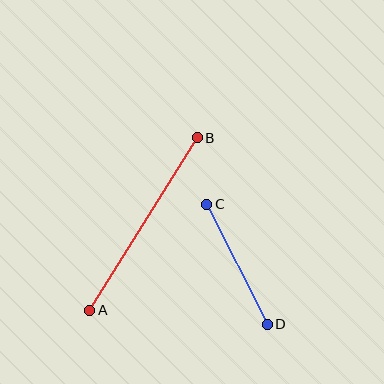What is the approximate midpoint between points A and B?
The midpoint is at approximately (143, 224) pixels.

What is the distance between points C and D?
The distance is approximately 134 pixels.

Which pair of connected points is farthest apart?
Points A and B are farthest apart.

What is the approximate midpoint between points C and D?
The midpoint is at approximately (237, 264) pixels.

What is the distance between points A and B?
The distance is approximately 203 pixels.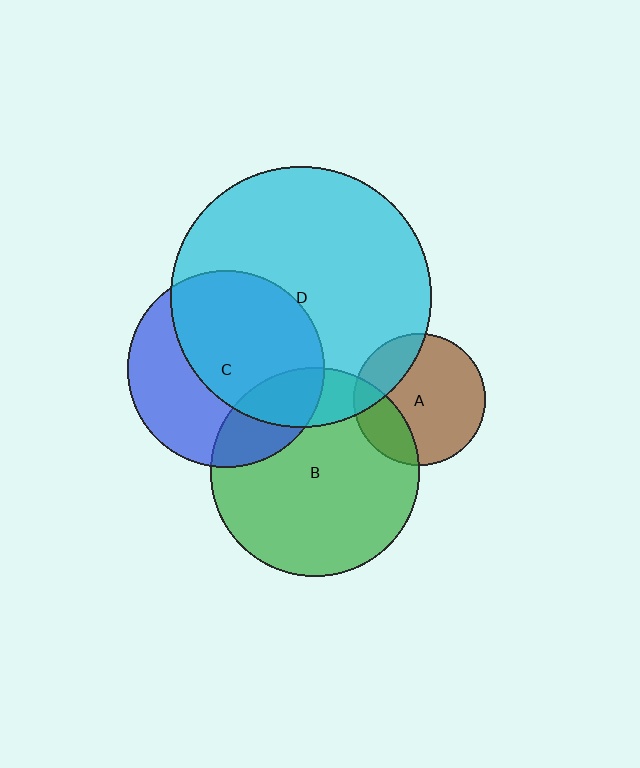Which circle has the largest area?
Circle D (cyan).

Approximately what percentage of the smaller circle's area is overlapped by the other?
Approximately 25%.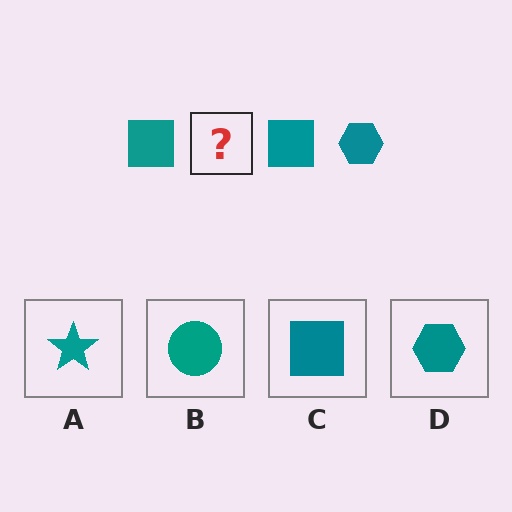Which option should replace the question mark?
Option D.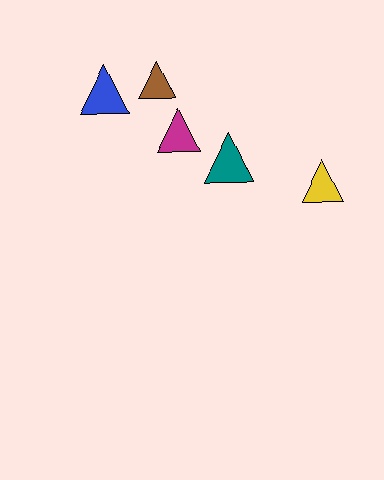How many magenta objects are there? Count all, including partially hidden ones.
There is 1 magenta object.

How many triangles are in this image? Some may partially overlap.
There are 5 triangles.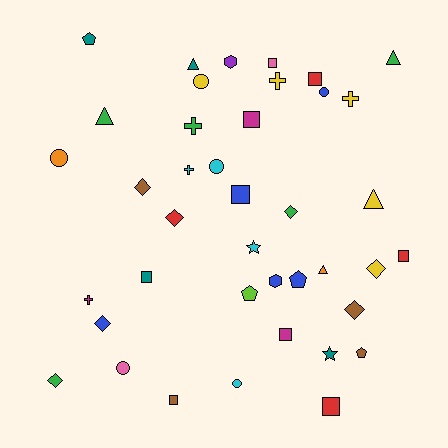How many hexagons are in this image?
There are 2 hexagons.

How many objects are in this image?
There are 40 objects.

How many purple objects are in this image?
There is 1 purple object.